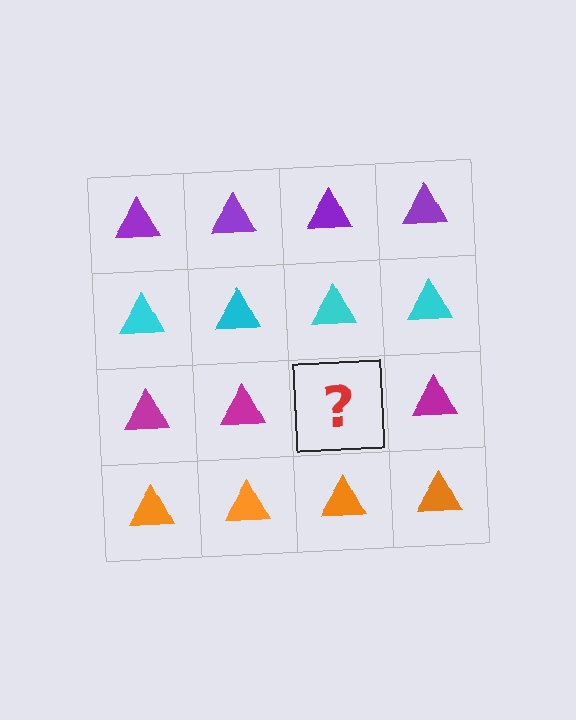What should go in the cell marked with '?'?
The missing cell should contain a magenta triangle.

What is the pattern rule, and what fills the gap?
The rule is that each row has a consistent color. The gap should be filled with a magenta triangle.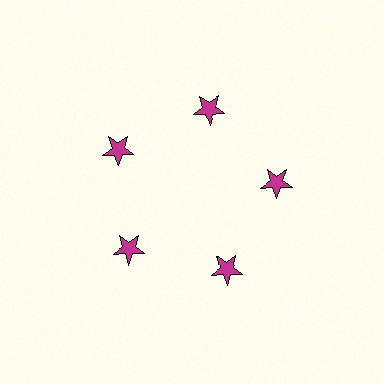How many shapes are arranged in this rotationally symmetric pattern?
There are 5 shapes, arranged in 5 groups of 1.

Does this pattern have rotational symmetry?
Yes, this pattern has 5-fold rotational symmetry. It looks the same after rotating 72 degrees around the center.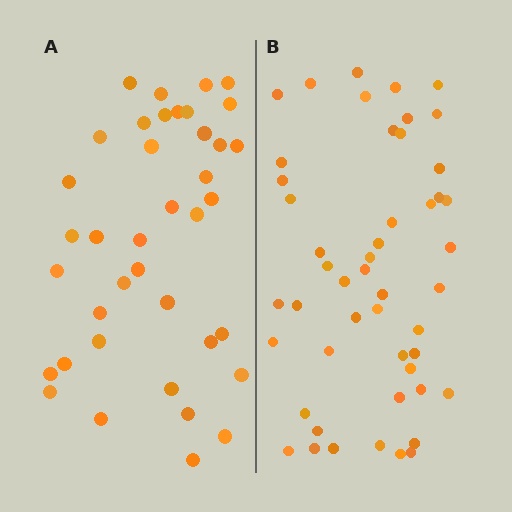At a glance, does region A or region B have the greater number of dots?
Region B (the right region) has more dots.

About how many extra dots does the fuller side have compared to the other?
Region B has roughly 10 or so more dots than region A.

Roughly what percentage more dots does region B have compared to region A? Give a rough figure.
About 25% more.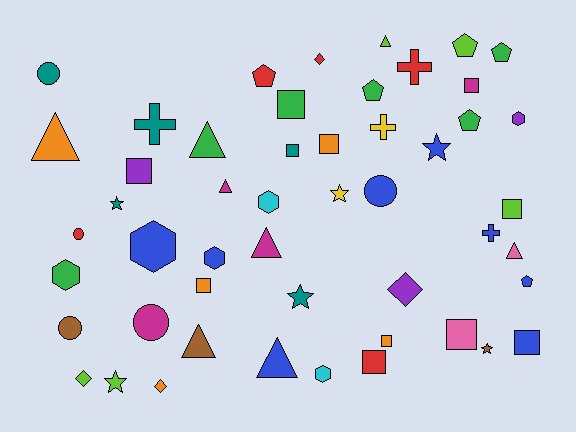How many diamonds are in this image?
There are 4 diamonds.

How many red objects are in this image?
There are 5 red objects.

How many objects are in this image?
There are 50 objects.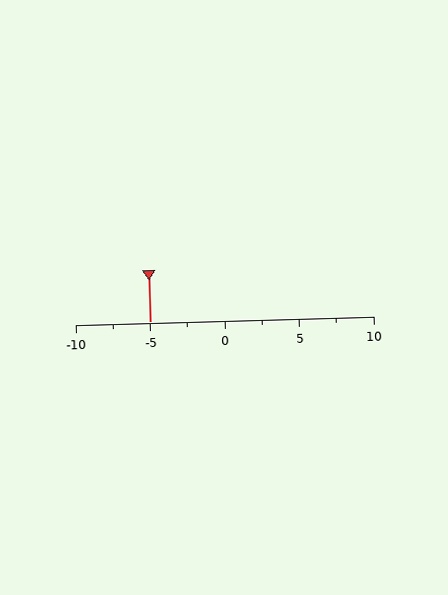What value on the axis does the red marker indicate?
The marker indicates approximately -5.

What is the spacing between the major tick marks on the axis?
The major ticks are spaced 5 apart.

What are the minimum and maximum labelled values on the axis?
The axis runs from -10 to 10.